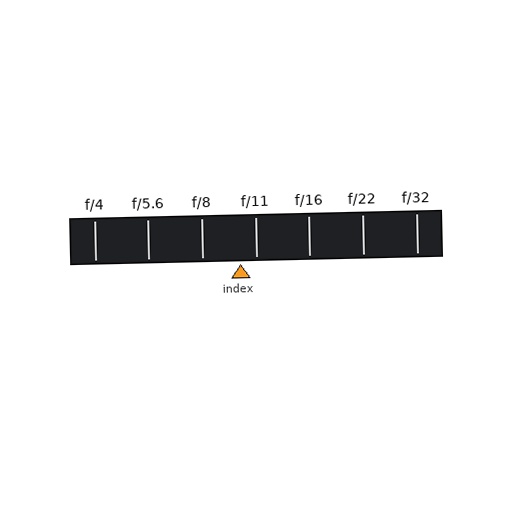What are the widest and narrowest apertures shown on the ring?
The widest aperture shown is f/4 and the narrowest is f/32.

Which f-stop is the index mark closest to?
The index mark is closest to f/11.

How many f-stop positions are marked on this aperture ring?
There are 7 f-stop positions marked.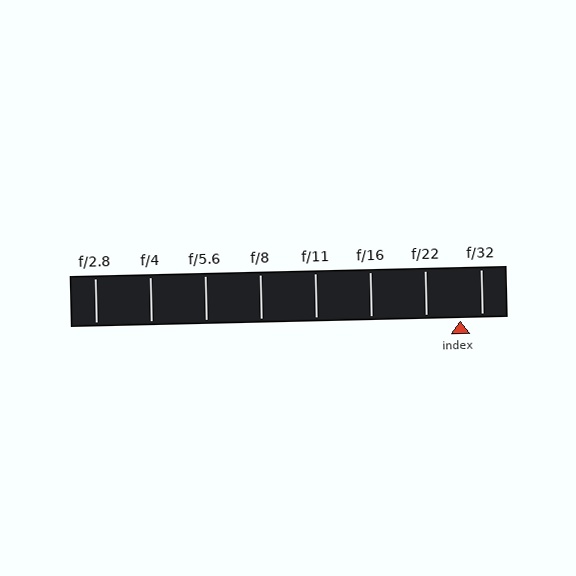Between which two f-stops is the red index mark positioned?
The index mark is between f/22 and f/32.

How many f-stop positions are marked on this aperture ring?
There are 8 f-stop positions marked.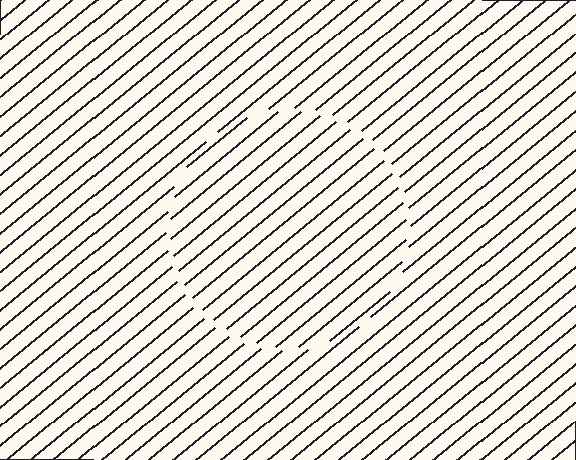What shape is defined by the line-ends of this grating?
An illusory circle. The interior of the shape contains the same grating, shifted by half a period — the contour is defined by the phase discontinuity where line-ends from the inner and outer gratings abut.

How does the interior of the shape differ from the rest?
The interior of the shape contains the same grating, shifted by half a period — the contour is defined by the phase discontinuity where line-ends from the inner and outer gratings abut.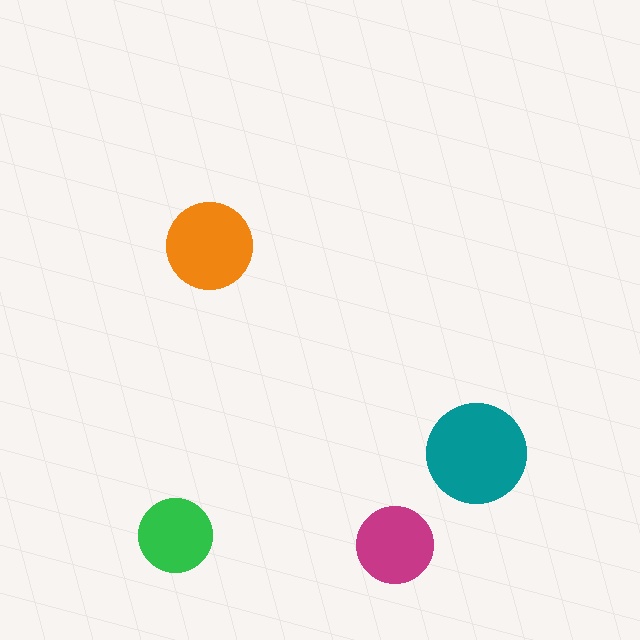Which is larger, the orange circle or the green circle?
The orange one.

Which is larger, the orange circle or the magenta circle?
The orange one.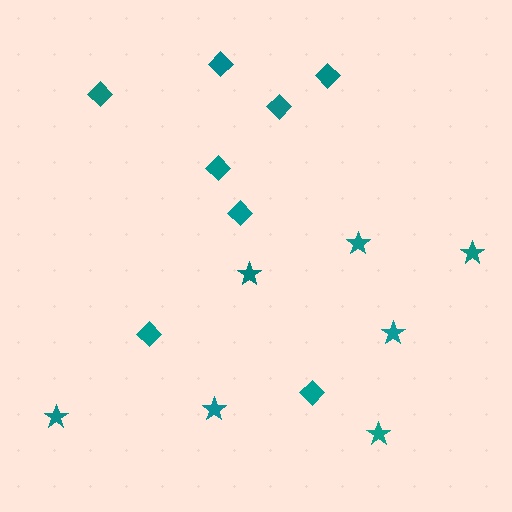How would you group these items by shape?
There are 2 groups: one group of diamonds (8) and one group of stars (7).